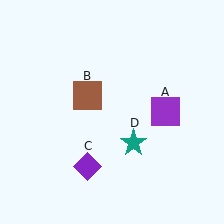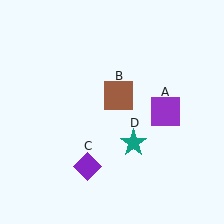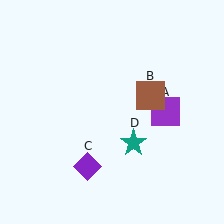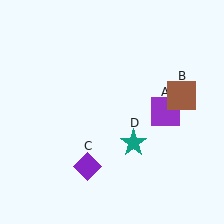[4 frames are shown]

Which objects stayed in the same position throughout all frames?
Purple square (object A) and purple diamond (object C) and teal star (object D) remained stationary.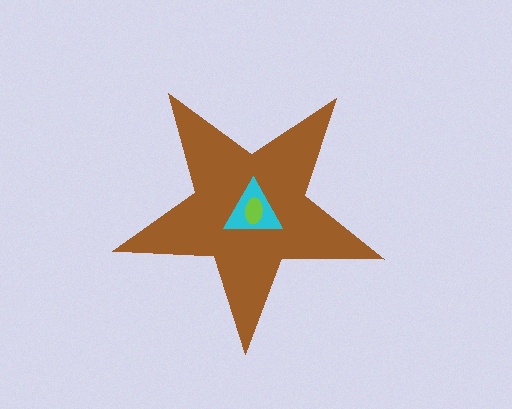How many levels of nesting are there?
3.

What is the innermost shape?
The lime ellipse.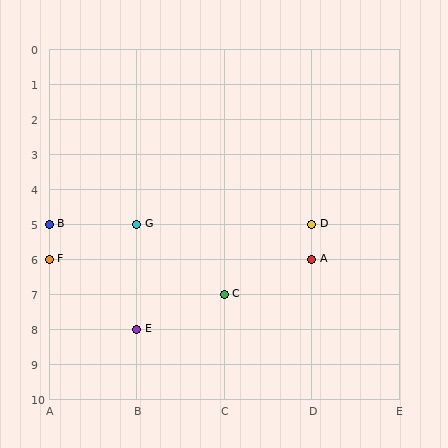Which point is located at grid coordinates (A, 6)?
Point F is at (A, 6).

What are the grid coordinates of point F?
Point F is at grid coordinates (A, 6).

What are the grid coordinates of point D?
Point D is at grid coordinates (D, 5).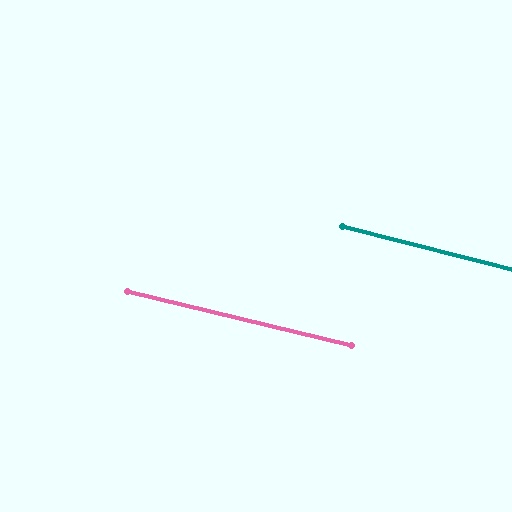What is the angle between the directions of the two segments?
Approximately 1 degree.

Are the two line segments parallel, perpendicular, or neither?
Parallel — their directions differ by only 0.8°.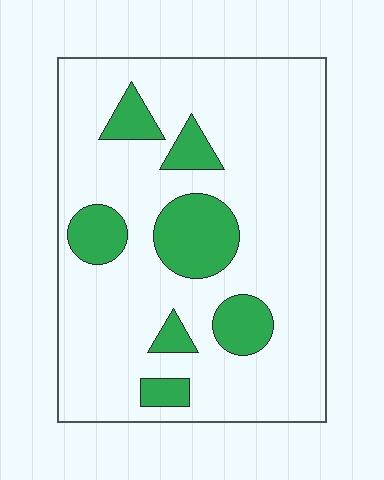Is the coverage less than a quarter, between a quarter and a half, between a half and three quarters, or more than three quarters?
Less than a quarter.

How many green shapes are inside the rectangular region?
7.